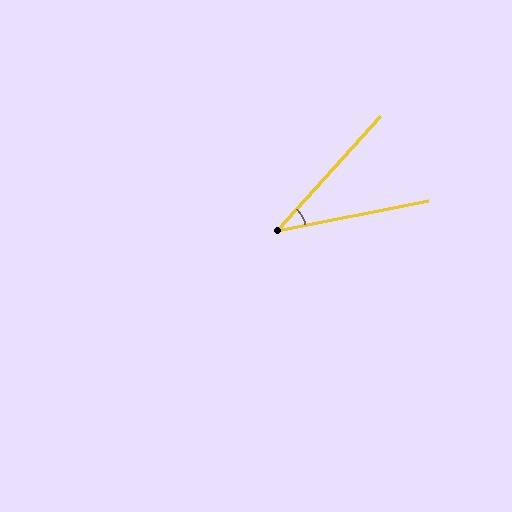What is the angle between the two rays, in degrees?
Approximately 37 degrees.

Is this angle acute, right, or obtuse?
It is acute.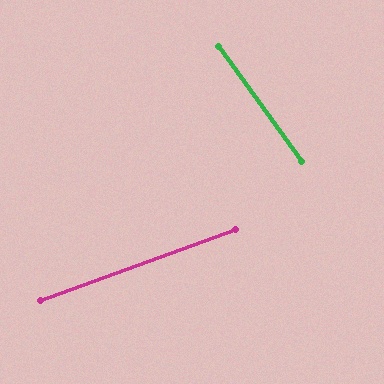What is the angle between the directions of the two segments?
Approximately 74 degrees.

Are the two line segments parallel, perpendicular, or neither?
Neither parallel nor perpendicular — they differ by about 74°.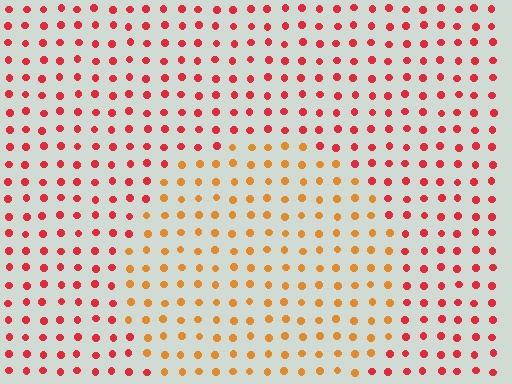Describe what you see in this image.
The image is filled with small red elements in a uniform arrangement. A circle-shaped region is visible where the elements are tinted to a slightly different hue, forming a subtle color boundary.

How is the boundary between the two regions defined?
The boundary is defined purely by a slight shift in hue (about 37 degrees). Spacing, size, and orientation are identical on both sides.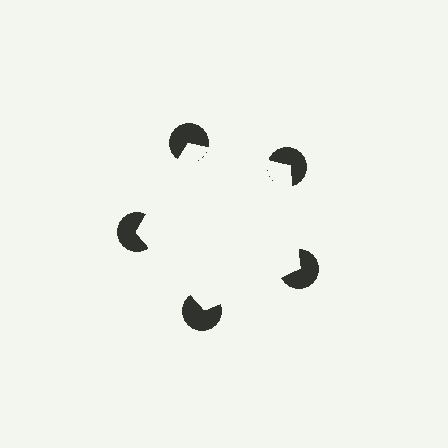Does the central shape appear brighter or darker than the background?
It typically appears slightly brighter than the background, even though no actual brightness change is drawn.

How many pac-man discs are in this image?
There are 5 — one at each vertex of the illusory pentagon.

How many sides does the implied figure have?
5 sides.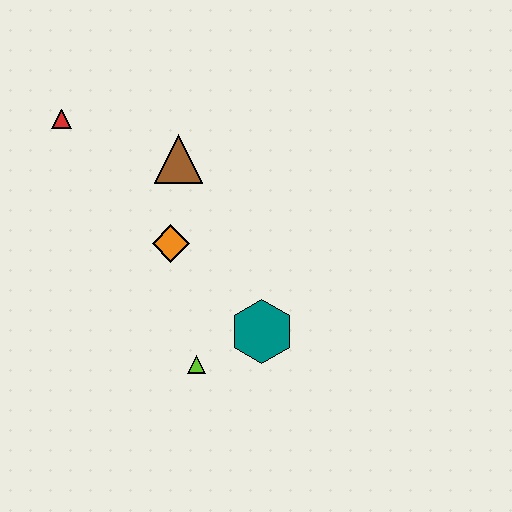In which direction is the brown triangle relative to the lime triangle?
The brown triangle is above the lime triangle.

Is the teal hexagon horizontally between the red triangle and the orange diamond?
No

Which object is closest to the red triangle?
The brown triangle is closest to the red triangle.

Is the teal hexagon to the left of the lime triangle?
No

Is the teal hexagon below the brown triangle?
Yes